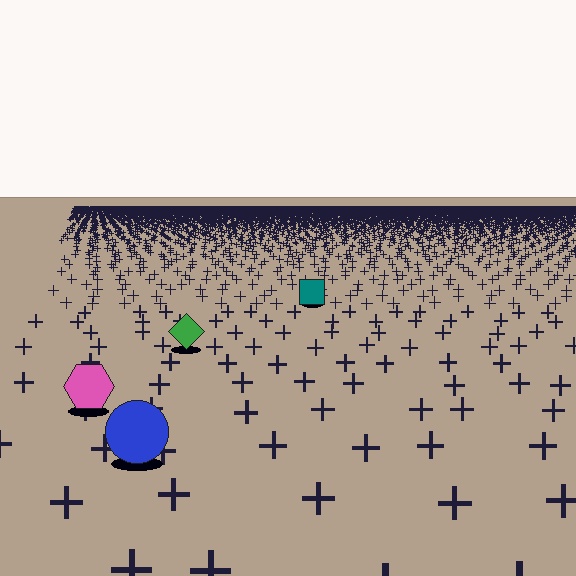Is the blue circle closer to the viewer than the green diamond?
Yes. The blue circle is closer — you can tell from the texture gradient: the ground texture is coarser near it.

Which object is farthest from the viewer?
The teal square is farthest from the viewer. It appears smaller and the ground texture around it is denser.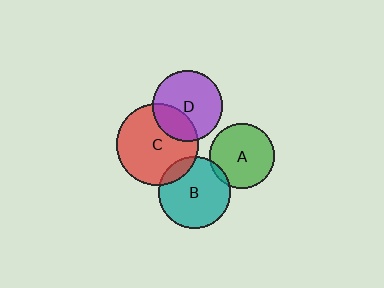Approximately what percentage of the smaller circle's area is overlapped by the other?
Approximately 5%.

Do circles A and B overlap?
Yes.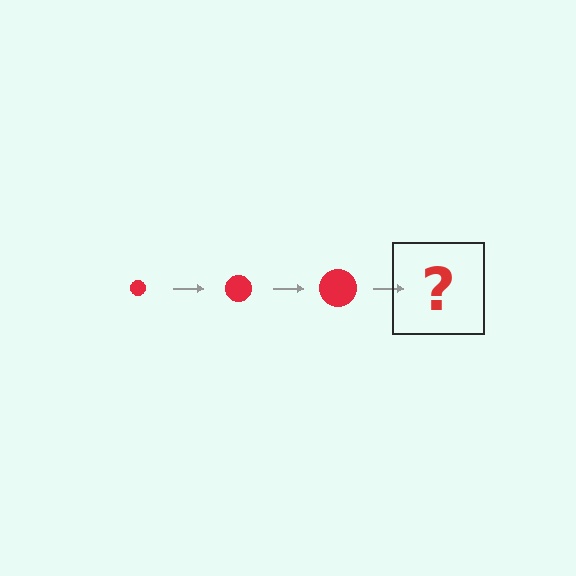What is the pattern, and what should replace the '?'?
The pattern is that the circle gets progressively larger each step. The '?' should be a red circle, larger than the previous one.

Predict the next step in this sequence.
The next step is a red circle, larger than the previous one.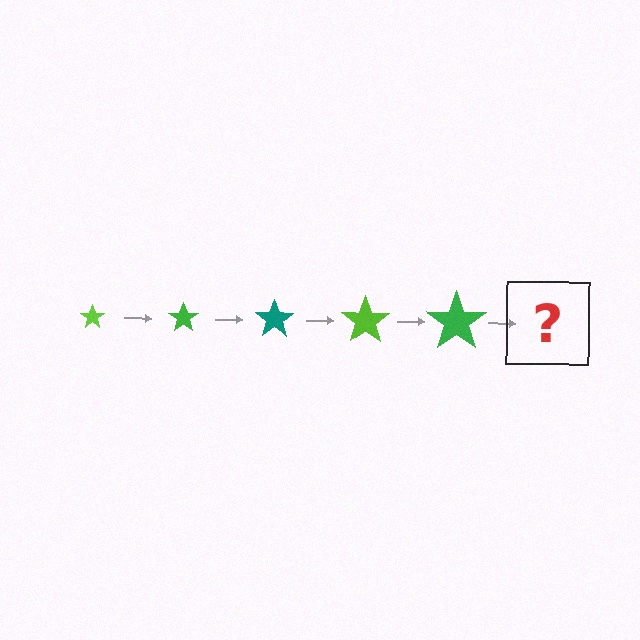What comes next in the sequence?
The next element should be a teal star, larger than the previous one.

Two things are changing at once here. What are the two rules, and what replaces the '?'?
The two rules are that the star grows larger each step and the color cycles through lime, green, and teal. The '?' should be a teal star, larger than the previous one.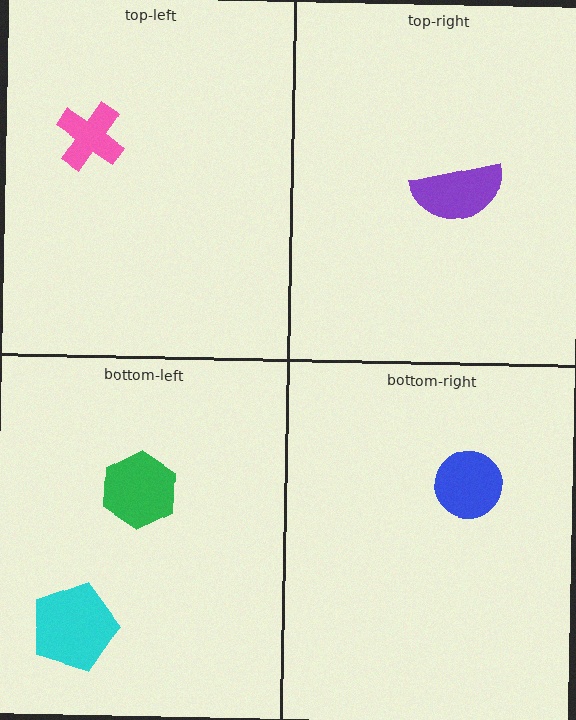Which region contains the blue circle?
The bottom-right region.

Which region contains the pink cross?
The top-left region.